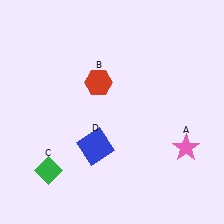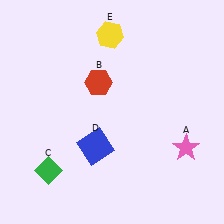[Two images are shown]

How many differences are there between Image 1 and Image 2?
There is 1 difference between the two images.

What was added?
A yellow hexagon (E) was added in Image 2.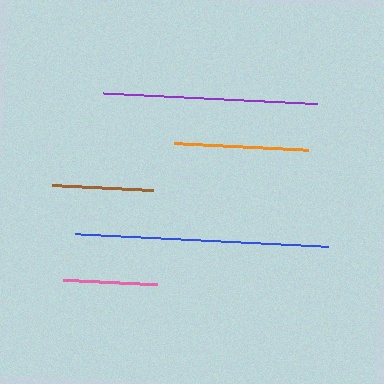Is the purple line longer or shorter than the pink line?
The purple line is longer than the pink line.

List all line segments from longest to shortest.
From longest to shortest: blue, purple, orange, brown, pink.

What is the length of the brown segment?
The brown segment is approximately 101 pixels long.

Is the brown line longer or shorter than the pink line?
The brown line is longer than the pink line.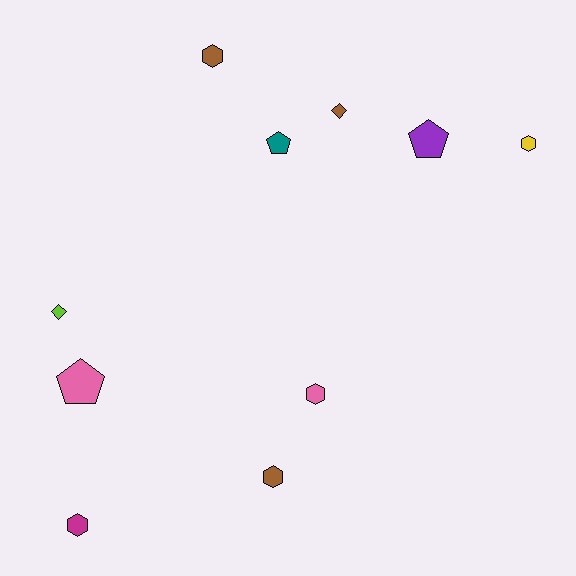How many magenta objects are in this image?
There is 1 magenta object.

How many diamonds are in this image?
There are 2 diamonds.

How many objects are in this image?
There are 10 objects.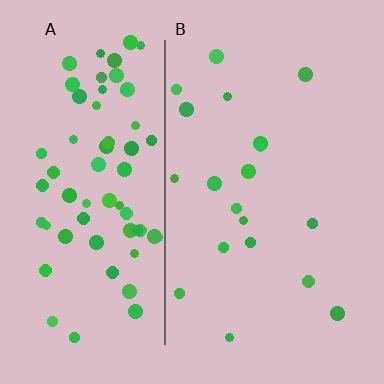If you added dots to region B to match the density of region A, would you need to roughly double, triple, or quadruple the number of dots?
Approximately triple.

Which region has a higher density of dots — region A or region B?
A (the left).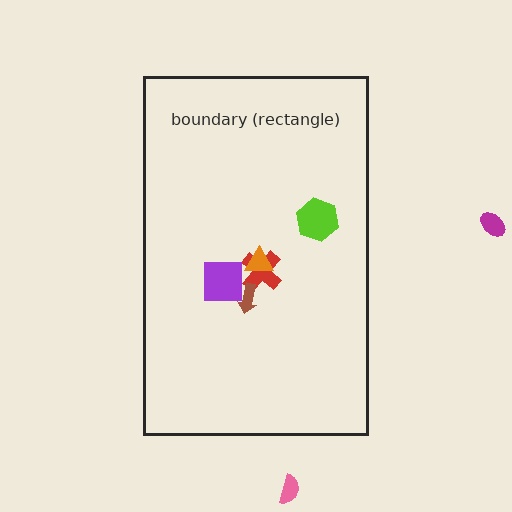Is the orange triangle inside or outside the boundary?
Inside.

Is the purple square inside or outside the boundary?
Inside.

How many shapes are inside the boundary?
5 inside, 2 outside.